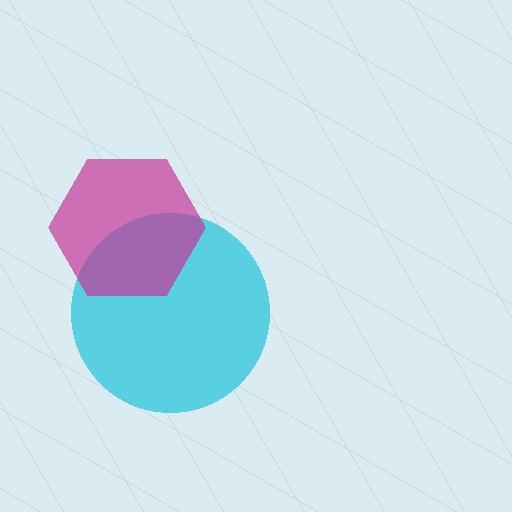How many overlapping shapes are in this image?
There are 2 overlapping shapes in the image.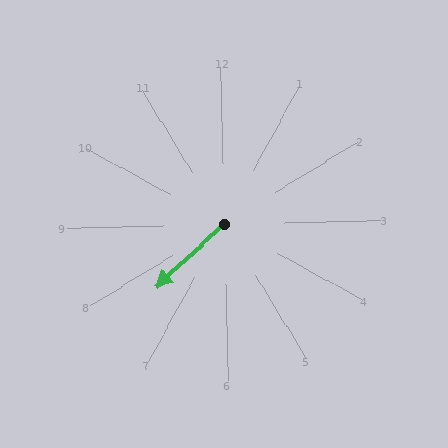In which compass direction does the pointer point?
Southwest.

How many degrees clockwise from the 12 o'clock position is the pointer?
Approximately 229 degrees.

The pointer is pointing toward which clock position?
Roughly 8 o'clock.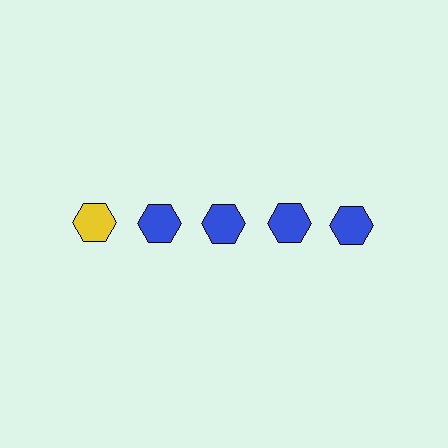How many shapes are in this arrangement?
There are 5 shapes arranged in a grid pattern.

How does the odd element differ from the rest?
It has a different color: yellow instead of blue.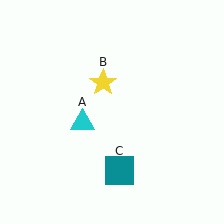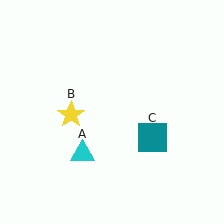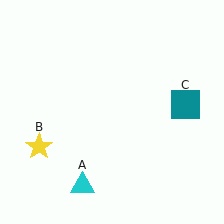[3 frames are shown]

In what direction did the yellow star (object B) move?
The yellow star (object B) moved down and to the left.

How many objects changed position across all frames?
3 objects changed position: cyan triangle (object A), yellow star (object B), teal square (object C).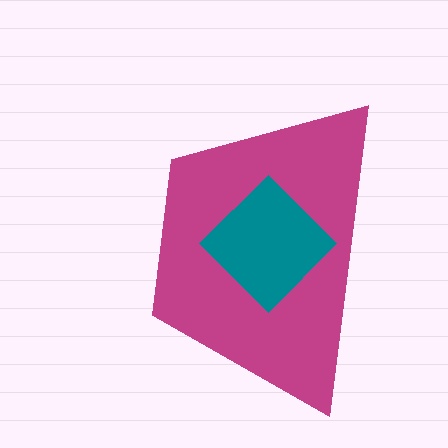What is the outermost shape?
The magenta trapezoid.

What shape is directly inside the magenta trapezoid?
The teal diamond.